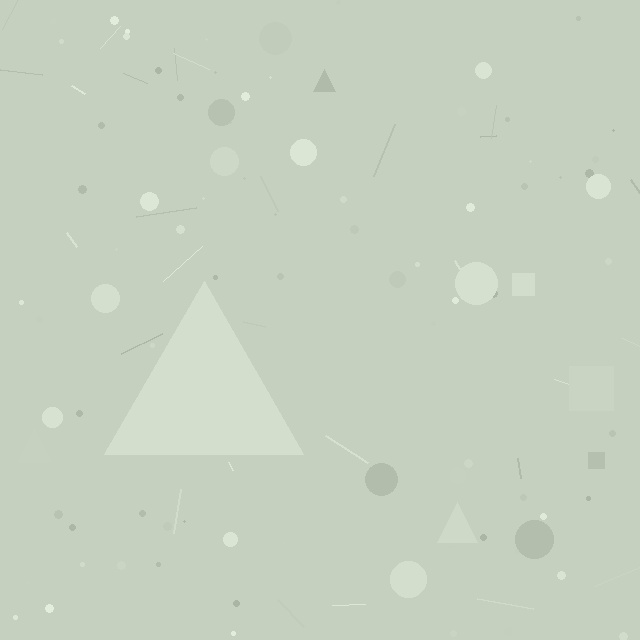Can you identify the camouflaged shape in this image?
The camouflaged shape is a triangle.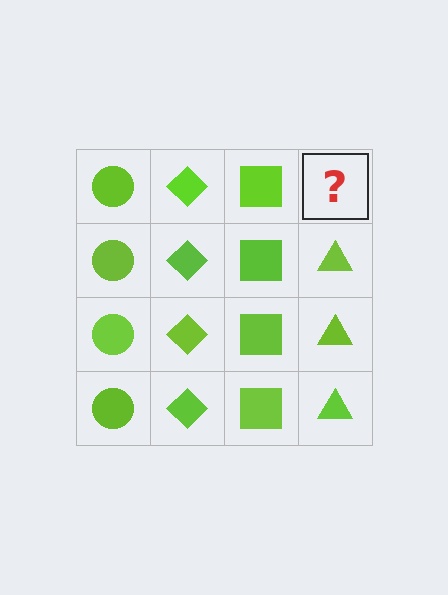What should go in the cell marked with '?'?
The missing cell should contain a lime triangle.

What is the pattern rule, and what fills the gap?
The rule is that each column has a consistent shape. The gap should be filled with a lime triangle.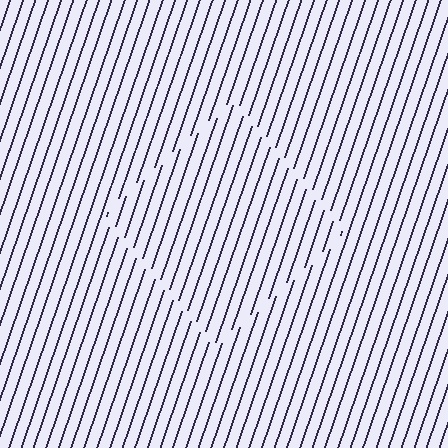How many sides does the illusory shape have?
4 sides — the line-ends trace a square.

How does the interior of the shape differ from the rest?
The interior of the shape contains the same grating, shifted by half a period — the contour is defined by the phase discontinuity where line-ends from the inner and outer gratings abut.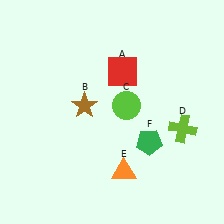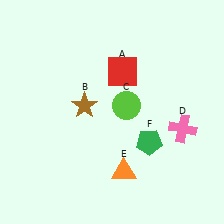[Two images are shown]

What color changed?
The cross (D) changed from lime in Image 1 to pink in Image 2.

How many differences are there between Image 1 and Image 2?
There is 1 difference between the two images.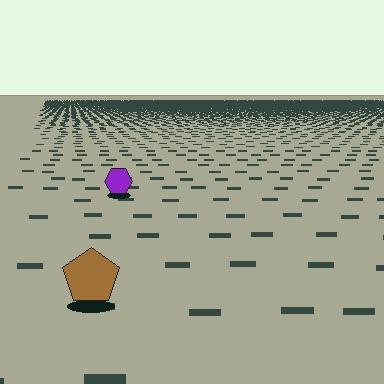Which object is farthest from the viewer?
The purple hexagon is farthest from the viewer. It appears smaller and the ground texture around it is denser.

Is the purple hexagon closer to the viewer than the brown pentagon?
No. The brown pentagon is closer — you can tell from the texture gradient: the ground texture is coarser near it.